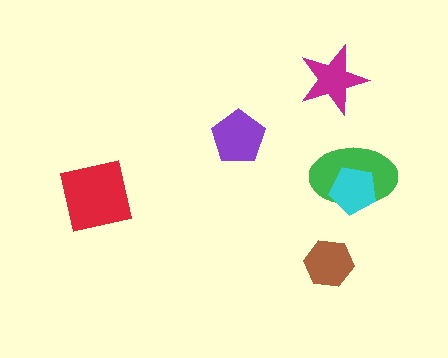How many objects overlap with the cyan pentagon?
1 object overlaps with the cyan pentagon.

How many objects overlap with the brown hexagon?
0 objects overlap with the brown hexagon.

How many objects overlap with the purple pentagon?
0 objects overlap with the purple pentagon.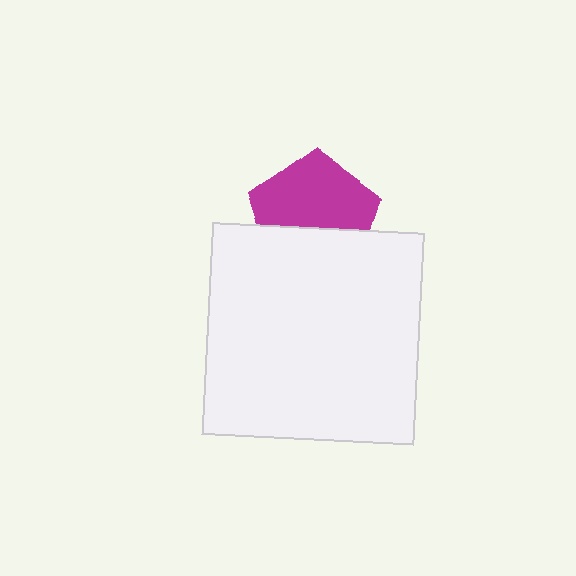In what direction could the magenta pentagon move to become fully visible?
The magenta pentagon could move up. That would shift it out from behind the white square entirely.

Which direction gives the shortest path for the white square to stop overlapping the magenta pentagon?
Moving down gives the shortest separation.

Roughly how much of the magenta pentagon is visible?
About half of it is visible (roughly 60%).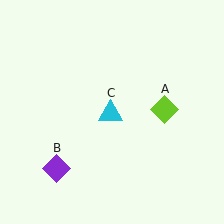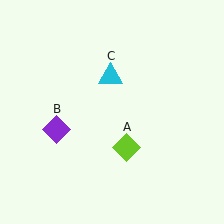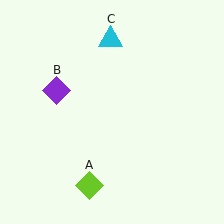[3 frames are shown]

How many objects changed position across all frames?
3 objects changed position: lime diamond (object A), purple diamond (object B), cyan triangle (object C).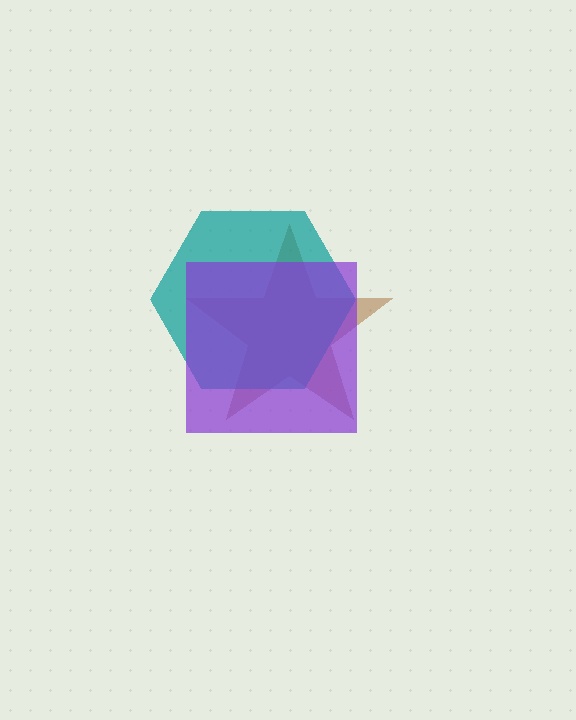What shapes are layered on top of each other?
The layered shapes are: a brown star, a teal hexagon, a purple square.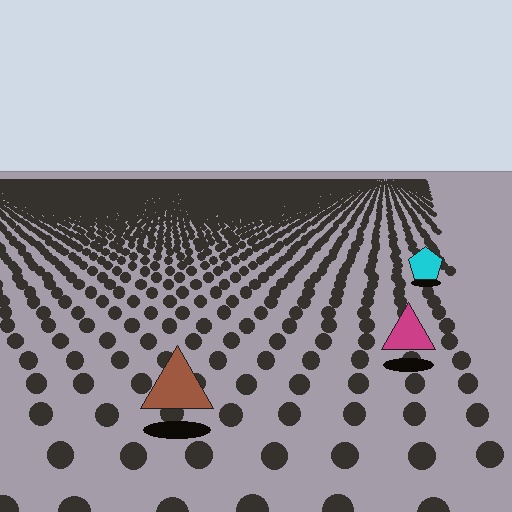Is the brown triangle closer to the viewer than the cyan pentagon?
Yes. The brown triangle is closer — you can tell from the texture gradient: the ground texture is coarser near it.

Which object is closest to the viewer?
The brown triangle is closest. The texture marks near it are larger and more spread out.